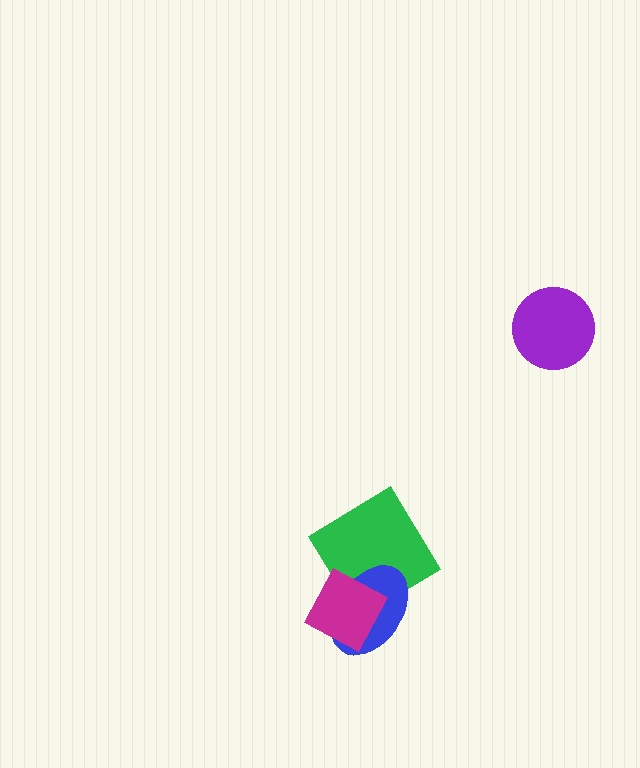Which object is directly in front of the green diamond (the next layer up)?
The blue ellipse is directly in front of the green diamond.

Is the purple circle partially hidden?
No, no other shape covers it.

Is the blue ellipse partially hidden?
Yes, it is partially covered by another shape.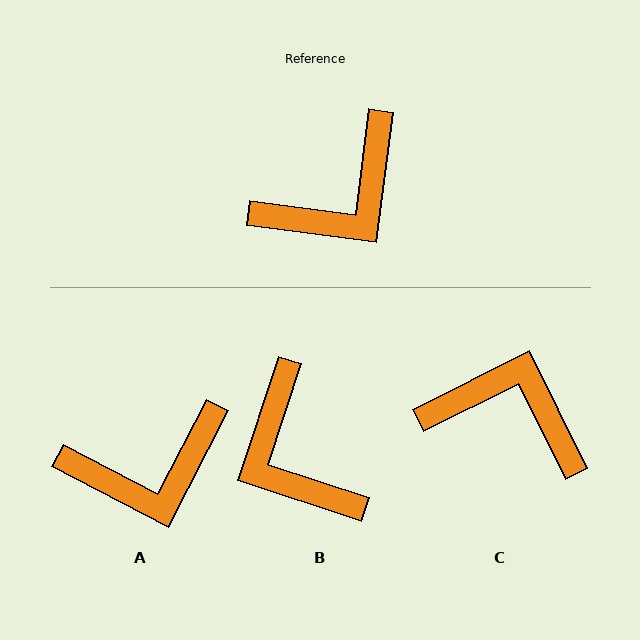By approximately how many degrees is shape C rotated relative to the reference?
Approximately 124 degrees counter-clockwise.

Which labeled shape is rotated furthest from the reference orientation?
C, about 124 degrees away.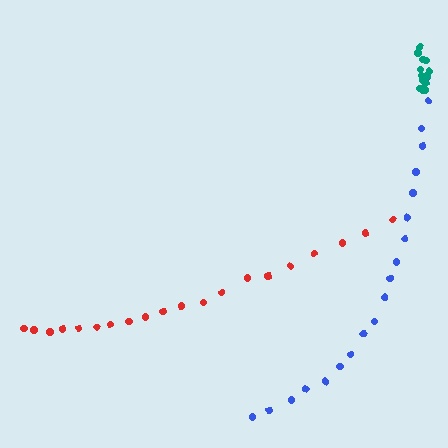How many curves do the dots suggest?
There are 3 distinct paths.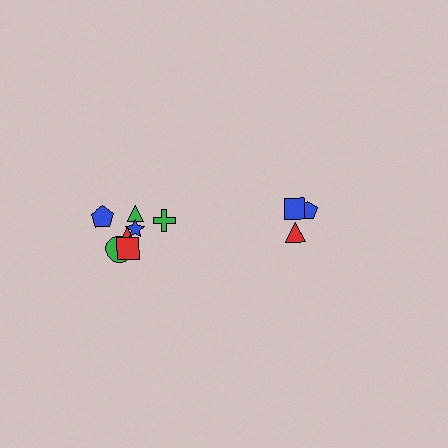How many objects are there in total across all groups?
There are 10 objects.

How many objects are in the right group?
There are 3 objects.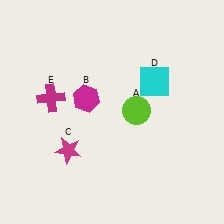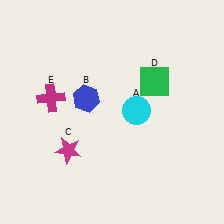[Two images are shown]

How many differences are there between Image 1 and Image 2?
There are 3 differences between the two images.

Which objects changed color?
A changed from lime to cyan. B changed from magenta to blue. D changed from cyan to green.